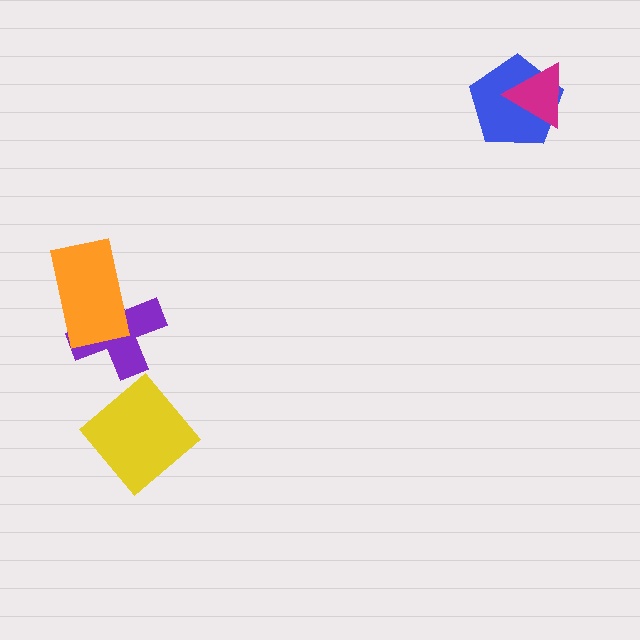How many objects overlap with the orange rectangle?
1 object overlaps with the orange rectangle.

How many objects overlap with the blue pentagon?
1 object overlaps with the blue pentagon.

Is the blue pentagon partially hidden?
Yes, it is partially covered by another shape.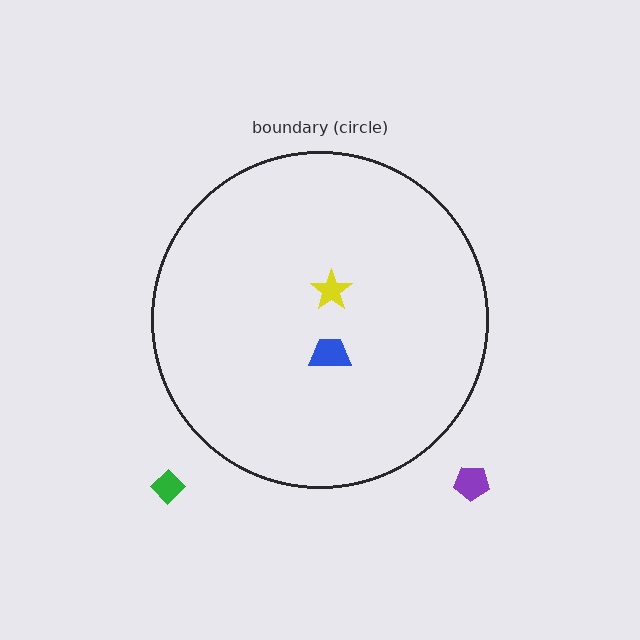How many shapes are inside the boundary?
2 inside, 2 outside.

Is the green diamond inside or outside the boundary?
Outside.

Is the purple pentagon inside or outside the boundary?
Outside.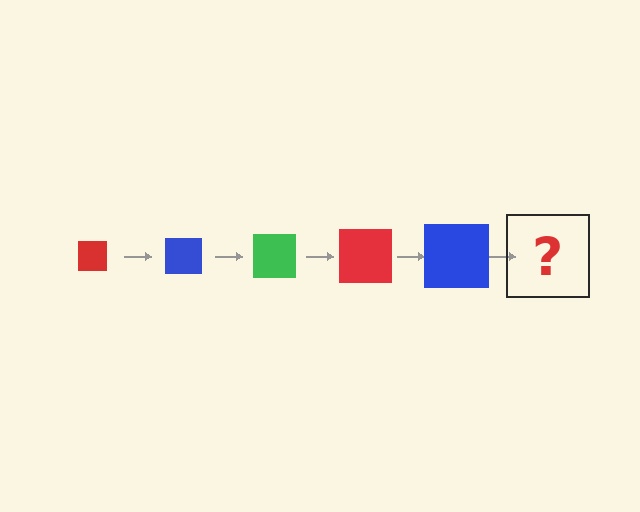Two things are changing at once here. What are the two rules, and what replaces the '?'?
The two rules are that the square grows larger each step and the color cycles through red, blue, and green. The '?' should be a green square, larger than the previous one.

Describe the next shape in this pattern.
It should be a green square, larger than the previous one.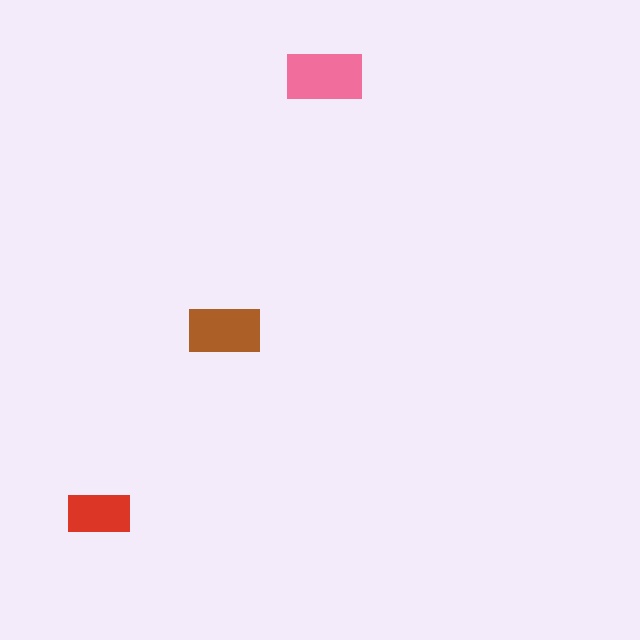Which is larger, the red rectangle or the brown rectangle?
The brown one.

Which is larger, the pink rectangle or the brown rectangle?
The pink one.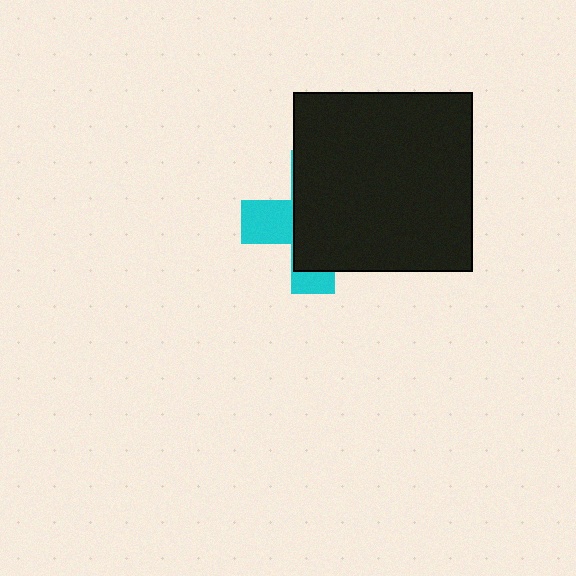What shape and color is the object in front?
The object in front is a black square.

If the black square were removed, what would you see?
You would see the complete cyan cross.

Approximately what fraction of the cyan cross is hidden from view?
Roughly 68% of the cyan cross is hidden behind the black square.